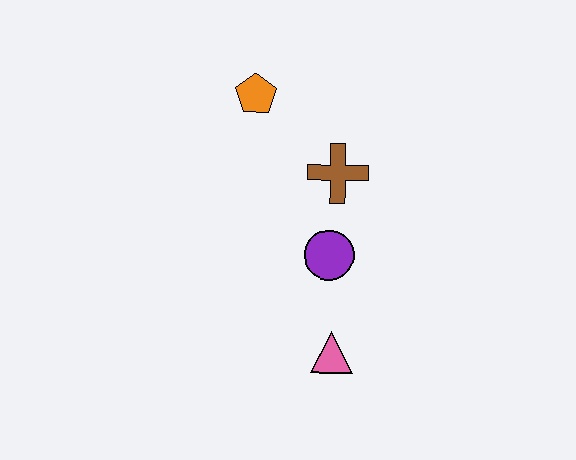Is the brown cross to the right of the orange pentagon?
Yes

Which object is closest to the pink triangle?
The purple circle is closest to the pink triangle.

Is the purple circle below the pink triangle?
No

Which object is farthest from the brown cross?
The pink triangle is farthest from the brown cross.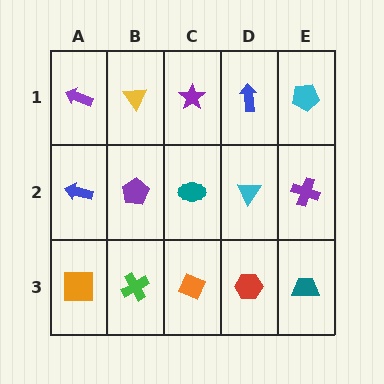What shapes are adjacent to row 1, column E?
A purple cross (row 2, column E), a blue arrow (row 1, column D).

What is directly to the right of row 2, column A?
A purple pentagon.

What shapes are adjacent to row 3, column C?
A teal ellipse (row 2, column C), a green cross (row 3, column B), a red hexagon (row 3, column D).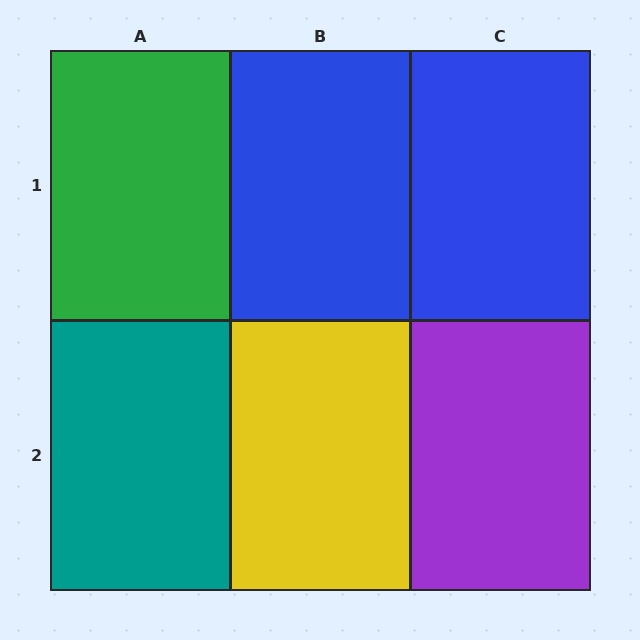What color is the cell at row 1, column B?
Blue.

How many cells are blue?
2 cells are blue.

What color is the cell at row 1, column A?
Green.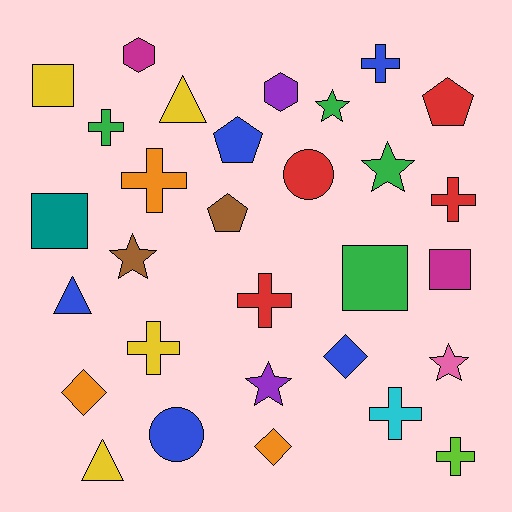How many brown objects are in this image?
There are 2 brown objects.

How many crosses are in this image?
There are 8 crosses.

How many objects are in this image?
There are 30 objects.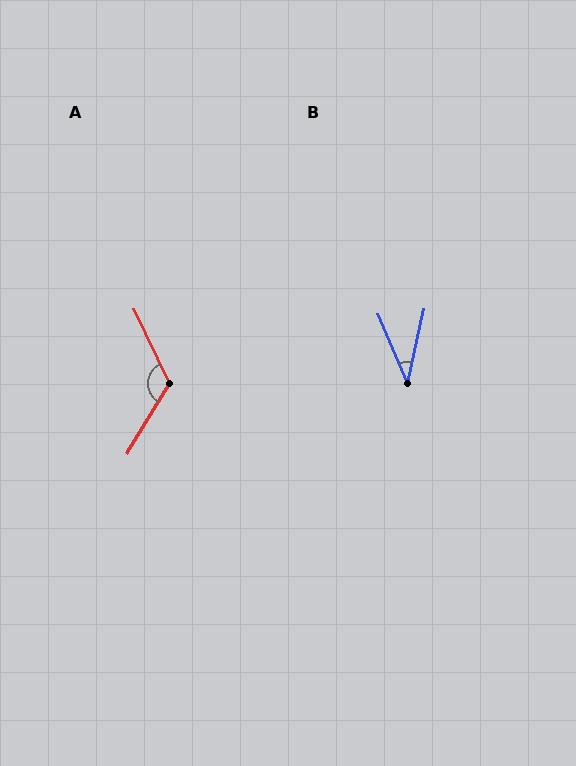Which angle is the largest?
A, at approximately 124 degrees.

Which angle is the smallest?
B, at approximately 36 degrees.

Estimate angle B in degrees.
Approximately 36 degrees.